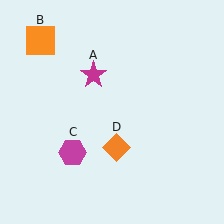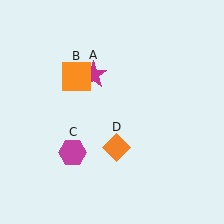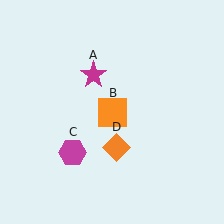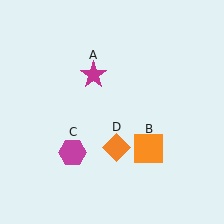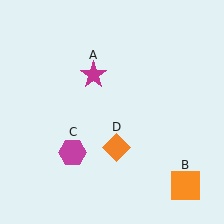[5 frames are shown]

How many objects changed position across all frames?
1 object changed position: orange square (object B).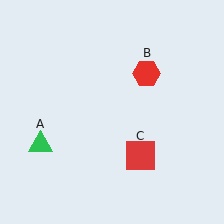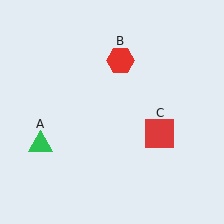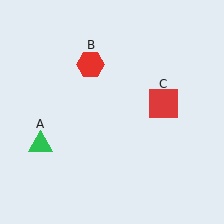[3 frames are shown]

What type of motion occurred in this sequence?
The red hexagon (object B), red square (object C) rotated counterclockwise around the center of the scene.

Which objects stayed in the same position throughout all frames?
Green triangle (object A) remained stationary.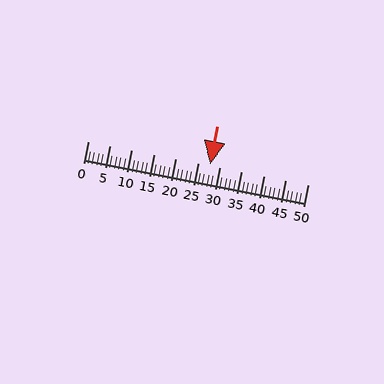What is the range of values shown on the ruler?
The ruler shows values from 0 to 50.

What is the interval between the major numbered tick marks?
The major tick marks are spaced 5 units apart.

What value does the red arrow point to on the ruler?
The red arrow points to approximately 28.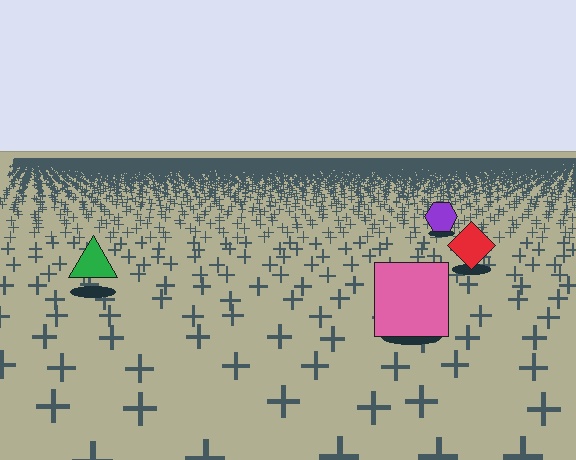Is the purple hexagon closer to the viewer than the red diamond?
No. The red diamond is closer — you can tell from the texture gradient: the ground texture is coarser near it.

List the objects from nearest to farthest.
From nearest to farthest: the pink square, the green triangle, the red diamond, the purple hexagon.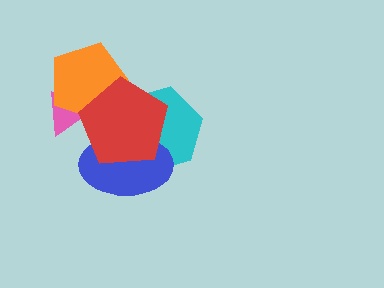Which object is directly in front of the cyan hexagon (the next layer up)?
The blue ellipse is directly in front of the cyan hexagon.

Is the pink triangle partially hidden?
Yes, it is partially covered by another shape.